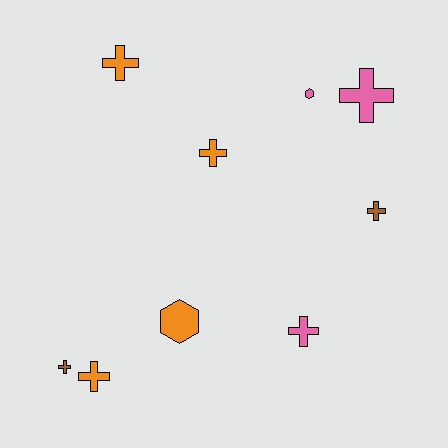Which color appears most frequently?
Orange, with 4 objects.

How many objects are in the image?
There are 9 objects.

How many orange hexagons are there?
There is 1 orange hexagon.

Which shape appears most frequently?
Cross, with 7 objects.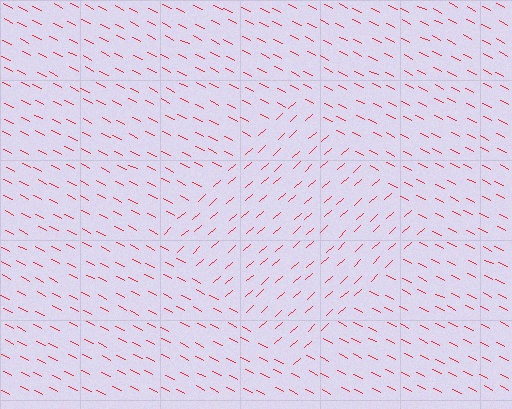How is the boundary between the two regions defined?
The boundary is defined purely by a change in line orientation (approximately 69 degrees difference). All lines are the same color and thickness.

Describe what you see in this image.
The image is filled with small red line segments. A diamond region in the image has lines oriented differently from the surrounding lines, creating a visible texture boundary.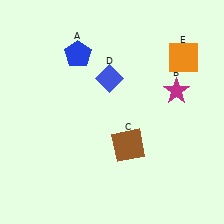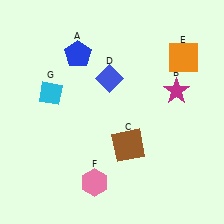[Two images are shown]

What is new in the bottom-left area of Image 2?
A pink hexagon (F) was added in the bottom-left area of Image 2.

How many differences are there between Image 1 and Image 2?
There are 2 differences between the two images.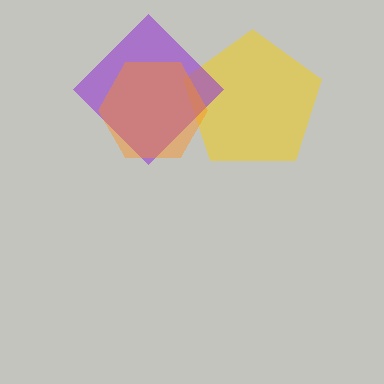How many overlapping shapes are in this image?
There are 3 overlapping shapes in the image.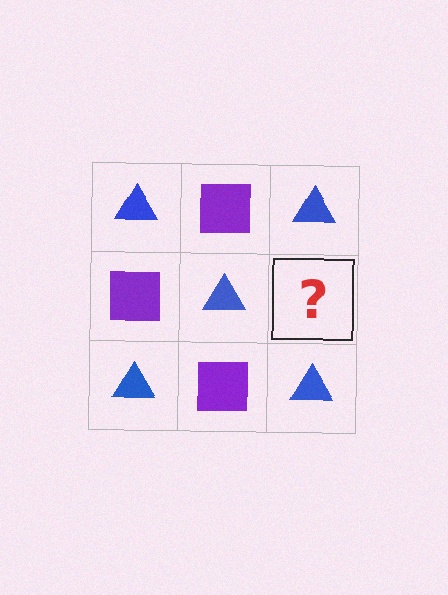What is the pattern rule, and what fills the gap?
The rule is that it alternates blue triangle and purple square in a checkerboard pattern. The gap should be filled with a purple square.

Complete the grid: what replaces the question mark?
The question mark should be replaced with a purple square.